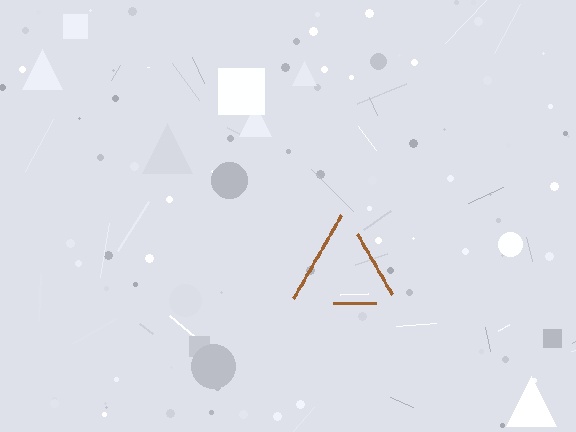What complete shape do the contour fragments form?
The contour fragments form a triangle.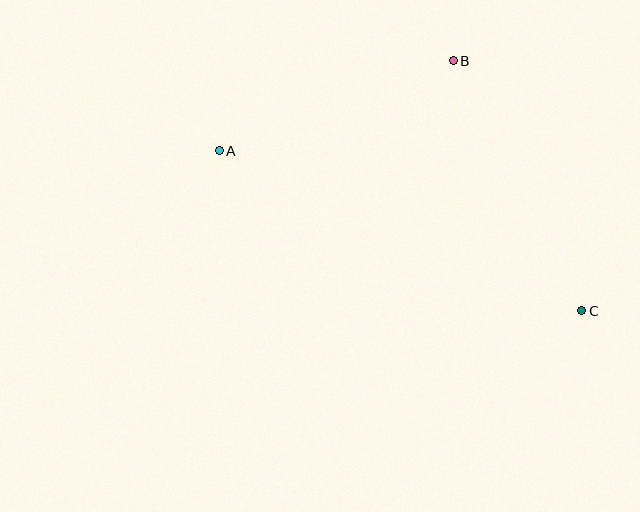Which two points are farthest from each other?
Points A and C are farthest from each other.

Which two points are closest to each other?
Points A and B are closest to each other.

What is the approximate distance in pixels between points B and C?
The distance between B and C is approximately 281 pixels.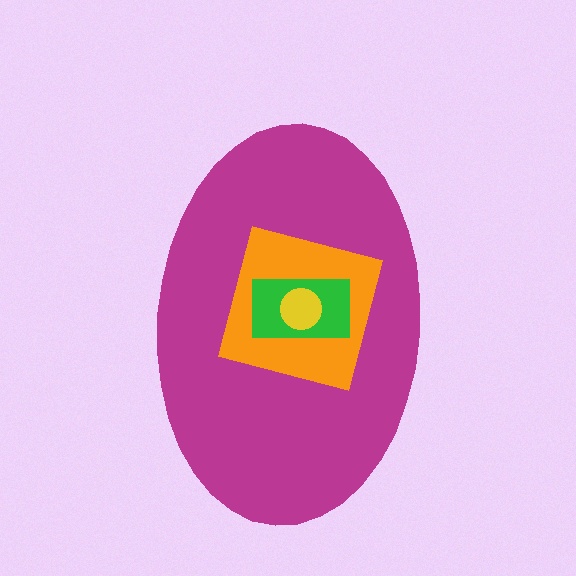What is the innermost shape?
The yellow circle.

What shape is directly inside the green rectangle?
The yellow circle.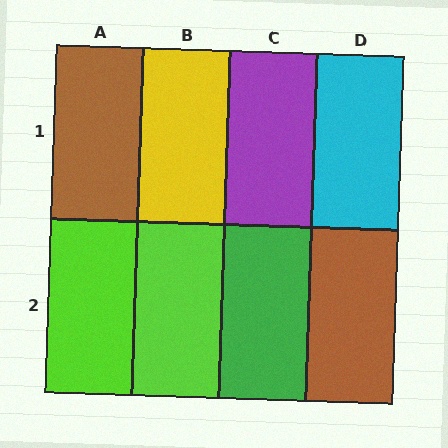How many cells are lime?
2 cells are lime.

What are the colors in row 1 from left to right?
Brown, yellow, purple, cyan.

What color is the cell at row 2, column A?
Lime.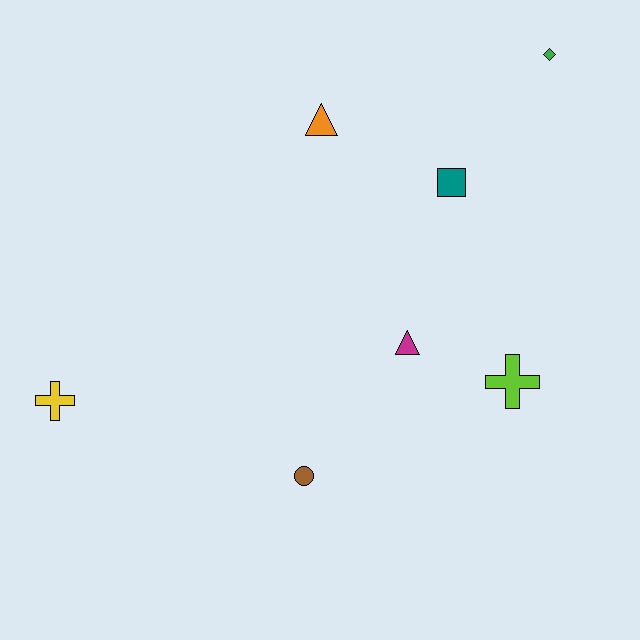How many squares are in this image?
There is 1 square.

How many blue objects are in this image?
There are no blue objects.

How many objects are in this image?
There are 7 objects.